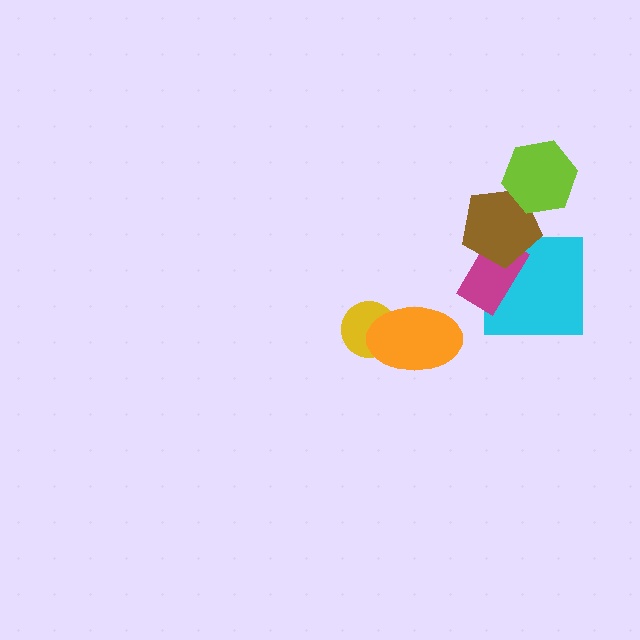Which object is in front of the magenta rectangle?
The brown pentagon is in front of the magenta rectangle.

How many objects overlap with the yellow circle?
1 object overlaps with the yellow circle.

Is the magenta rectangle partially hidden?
Yes, it is partially covered by another shape.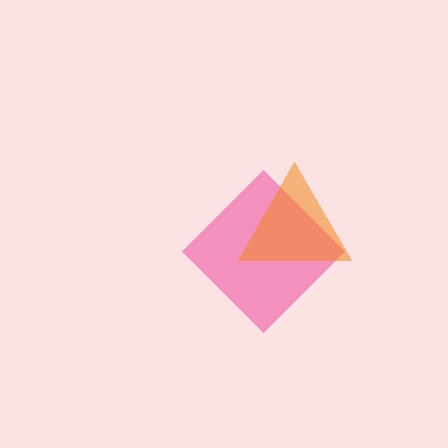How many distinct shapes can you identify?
There are 2 distinct shapes: a pink diamond, an orange triangle.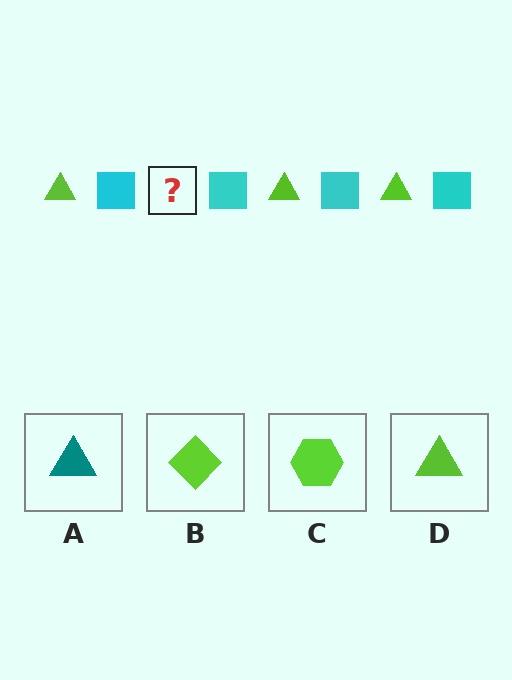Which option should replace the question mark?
Option D.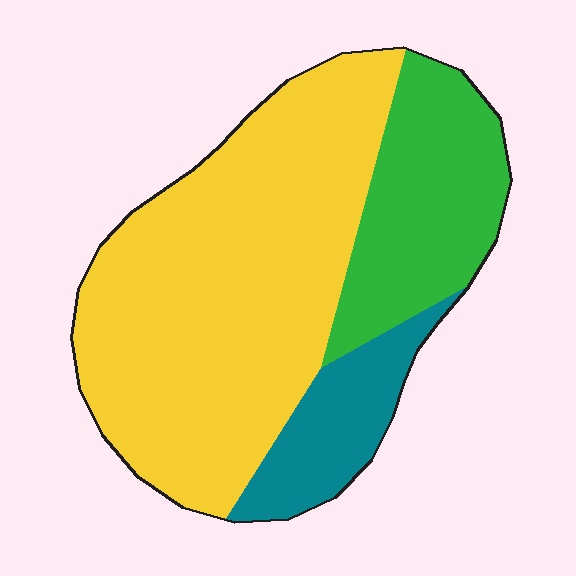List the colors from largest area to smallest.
From largest to smallest: yellow, green, teal.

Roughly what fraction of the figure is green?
Green takes up about one quarter (1/4) of the figure.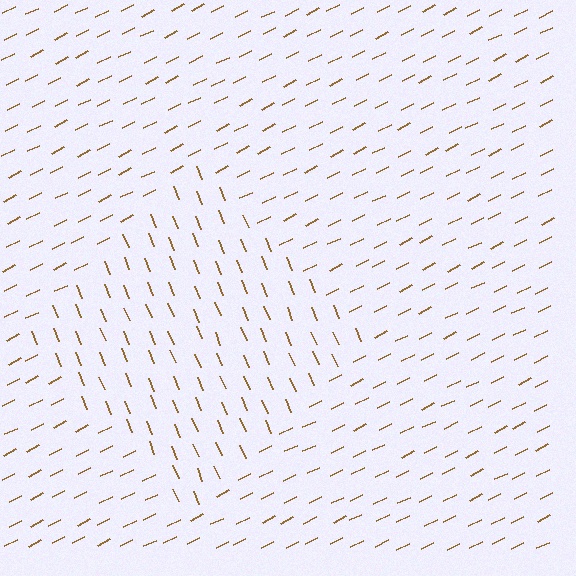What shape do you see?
I see a diamond.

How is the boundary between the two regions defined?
The boundary is defined purely by a change in line orientation (approximately 86 degrees difference). All lines are the same color and thickness.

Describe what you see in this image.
The image is filled with small brown line segments. A diamond region in the image has lines oriented differently from the surrounding lines, creating a visible texture boundary.